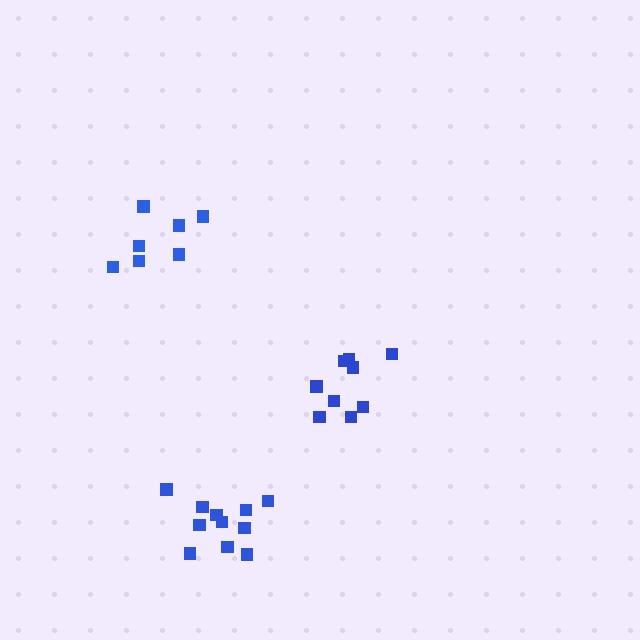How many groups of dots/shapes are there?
There are 3 groups.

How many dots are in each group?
Group 1: 7 dots, Group 2: 9 dots, Group 3: 11 dots (27 total).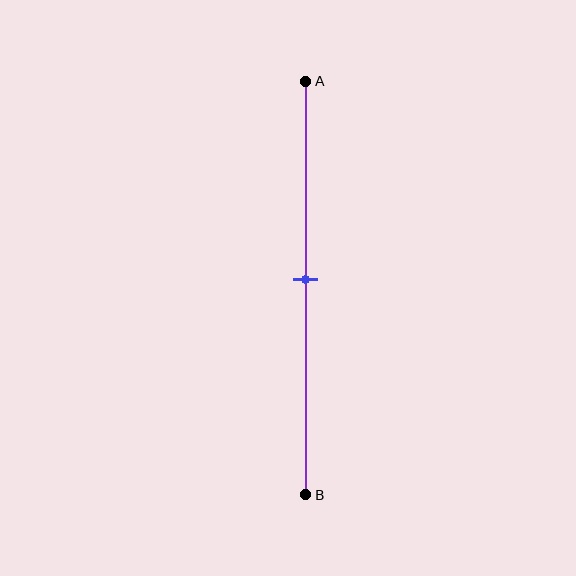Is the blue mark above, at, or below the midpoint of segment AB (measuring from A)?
The blue mark is approximately at the midpoint of segment AB.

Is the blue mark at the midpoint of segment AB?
Yes, the mark is approximately at the midpoint.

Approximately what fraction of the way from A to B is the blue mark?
The blue mark is approximately 50% of the way from A to B.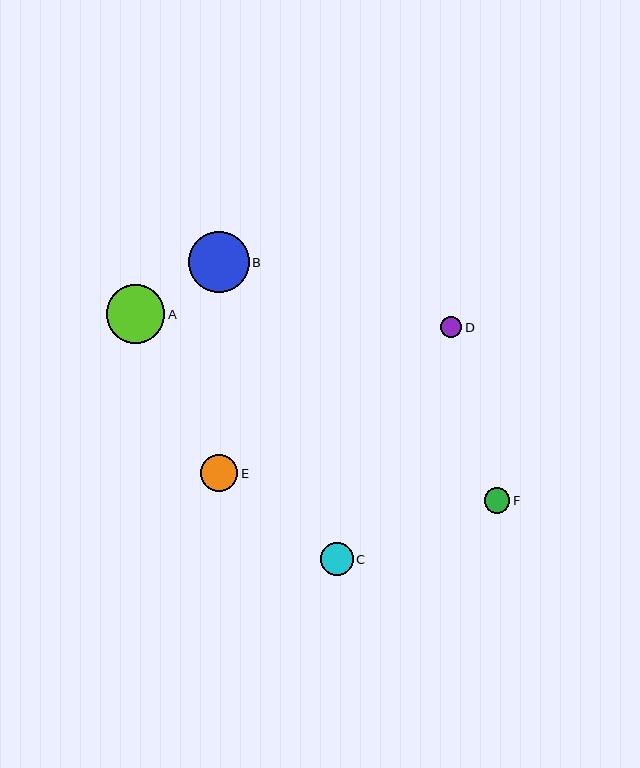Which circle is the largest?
Circle B is the largest with a size of approximately 61 pixels.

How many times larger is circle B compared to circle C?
Circle B is approximately 1.9 times the size of circle C.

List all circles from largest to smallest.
From largest to smallest: B, A, E, C, F, D.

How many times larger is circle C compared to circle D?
Circle C is approximately 1.5 times the size of circle D.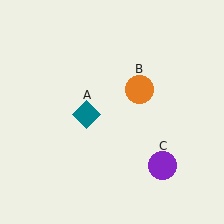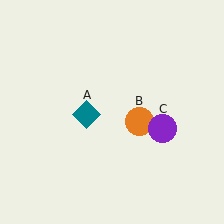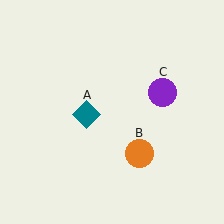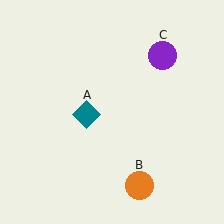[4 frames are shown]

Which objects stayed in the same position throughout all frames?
Teal diamond (object A) remained stationary.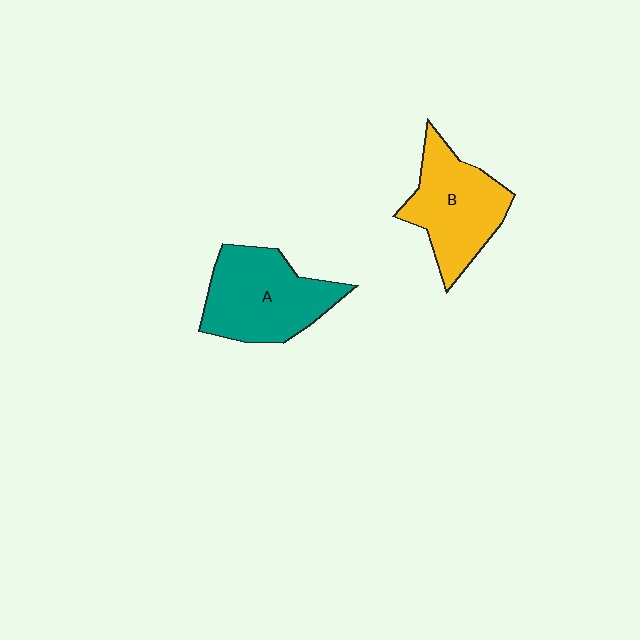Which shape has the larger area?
Shape A (teal).